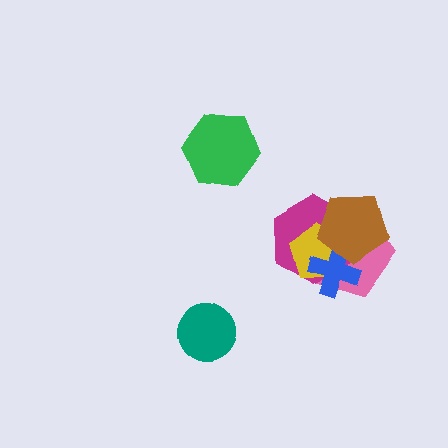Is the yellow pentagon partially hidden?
Yes, it is partially covered by another shape.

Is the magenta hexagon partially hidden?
Yes, it is partially covered by another shape.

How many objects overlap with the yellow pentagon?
4 objects overlap with the yellow pentagon.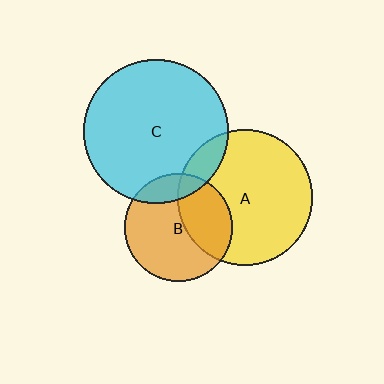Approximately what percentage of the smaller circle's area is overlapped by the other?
Approximately 15%.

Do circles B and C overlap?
Yes.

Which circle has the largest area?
Circle C (cyan).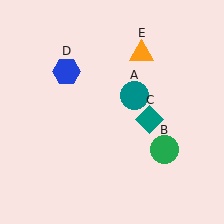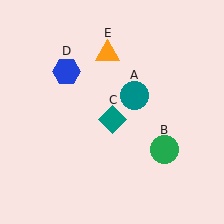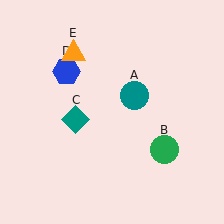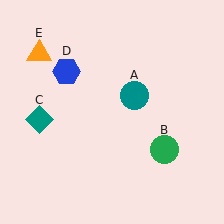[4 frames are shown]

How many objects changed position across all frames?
2 objects changed position: teal diamond (object C), orange triangle (object E).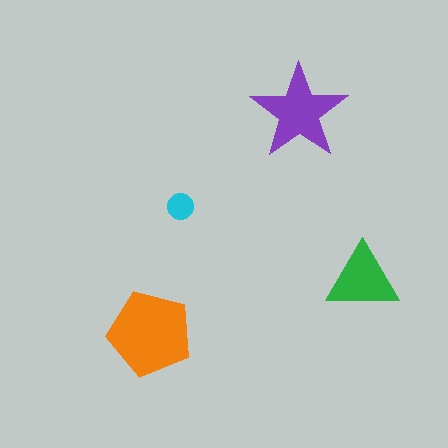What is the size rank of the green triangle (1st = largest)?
3rd.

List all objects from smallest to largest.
The cyan circle, the green triangle, the purple star, the orange pentagon.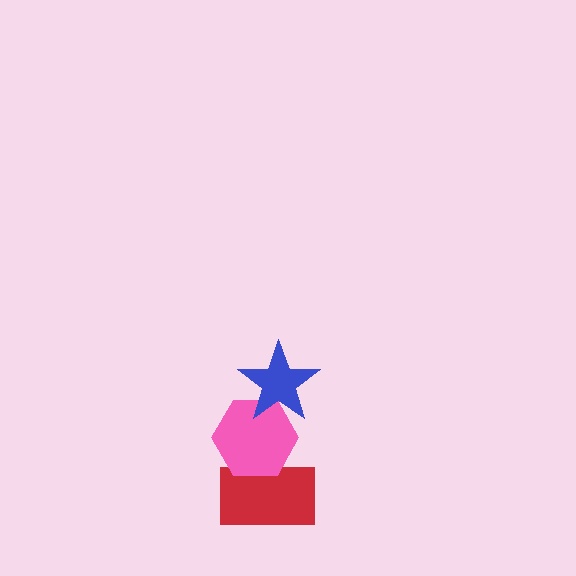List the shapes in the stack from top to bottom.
From top to bottom: the blue star, the pink hexagon, the red rectangle.